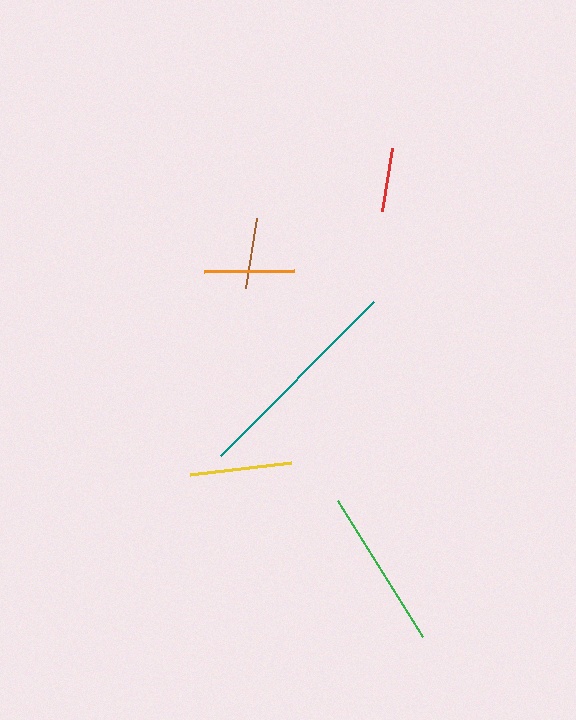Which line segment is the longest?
The teal line is the longest at approximately 217 pixels.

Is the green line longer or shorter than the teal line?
The teal line is longer than the green line.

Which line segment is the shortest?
The red line is the shortest at approximately 63 pixels.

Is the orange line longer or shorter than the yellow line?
The yellow line is longer than the orange line.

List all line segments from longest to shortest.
From longest to shortest: teal, green, yellow, orange, brown, red.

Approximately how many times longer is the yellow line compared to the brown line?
The yellow line is approximately 1.4 times the length of the brown line.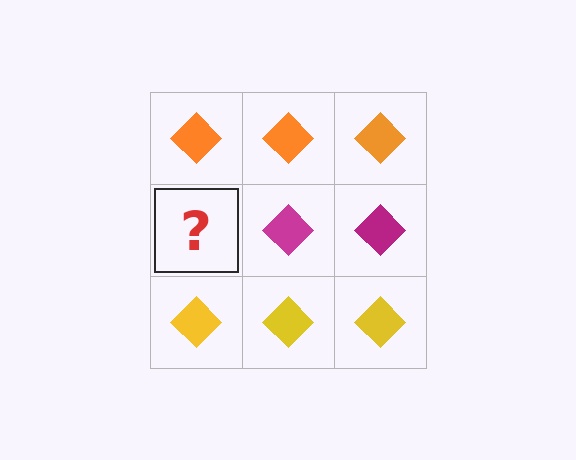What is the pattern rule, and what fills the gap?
The rule is that each row has a consistent color. The gap should be filled with a magenta diamond.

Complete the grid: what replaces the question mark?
The question mark should be replaced with a magenta diamond.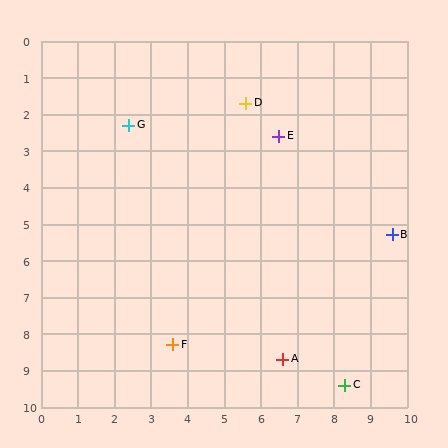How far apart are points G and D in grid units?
Points G and D are about 3.3 grid units apart.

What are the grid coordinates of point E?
Point E is at approximately (6.5, 2.6).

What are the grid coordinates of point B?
Point B is at approximately (9.6, 5.3).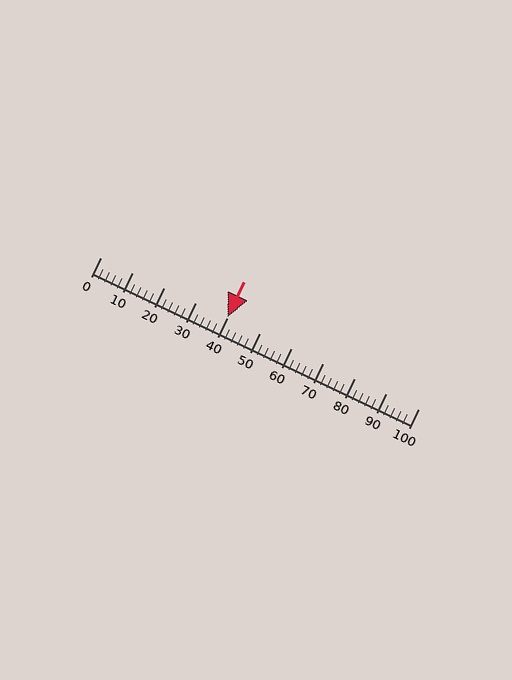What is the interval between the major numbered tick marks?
The major tick marks are spaced 10 units apart.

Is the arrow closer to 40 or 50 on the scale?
The arrow is closer to 40.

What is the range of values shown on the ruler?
The ruler shows values from 0 to 100.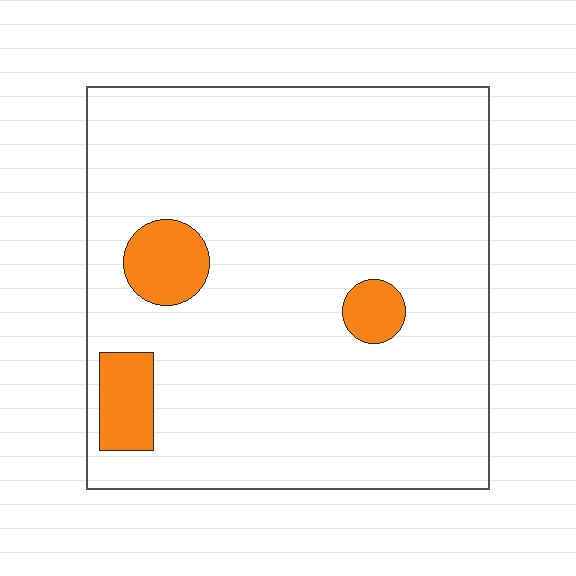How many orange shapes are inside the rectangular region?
3.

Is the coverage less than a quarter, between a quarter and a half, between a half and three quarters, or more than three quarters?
Less than a quarter.